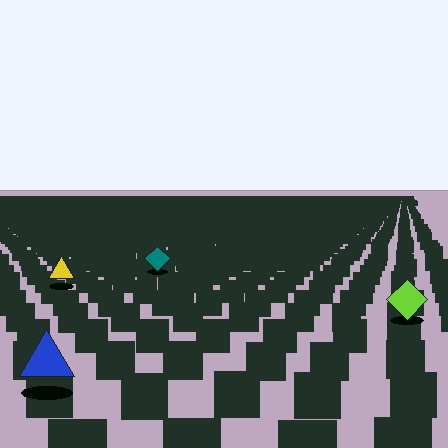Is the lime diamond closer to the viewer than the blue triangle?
No. The blue triangle is closer — you can tell from the texture gradient: the ground texture is coarser near it.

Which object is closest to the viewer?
The blue triangle is closest. The texture marks near it are larger and more spread out.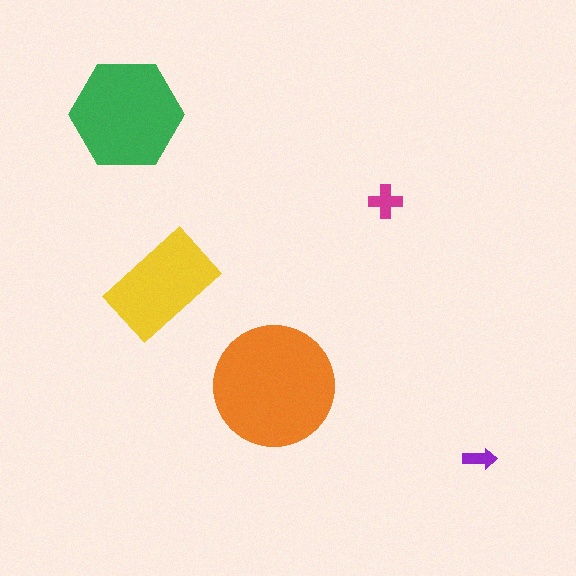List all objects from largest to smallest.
The orange circle, the green hexagon, the yellow rectangle, the magenta cross, the purple arrow.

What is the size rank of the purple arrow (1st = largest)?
5th.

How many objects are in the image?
There are 5 objects in the image.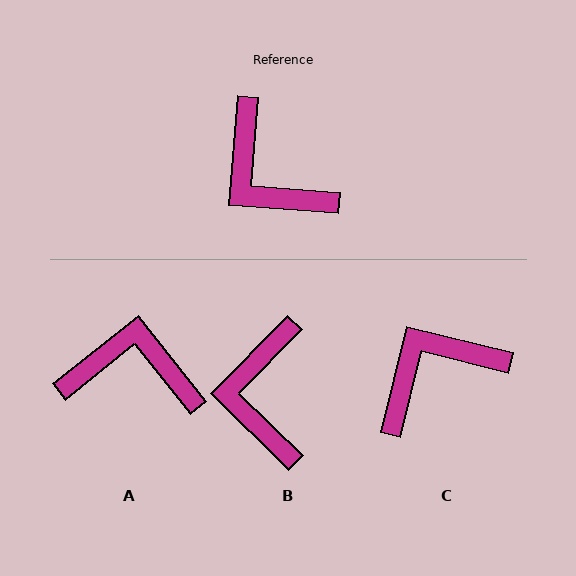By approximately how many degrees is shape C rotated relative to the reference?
Approximately 100 degrees clockwise.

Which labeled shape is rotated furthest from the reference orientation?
A, about 137 degrees away.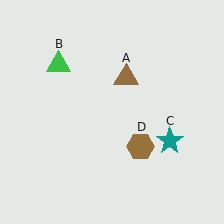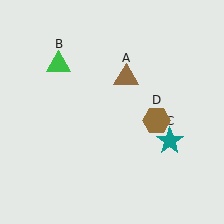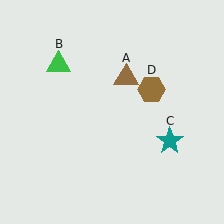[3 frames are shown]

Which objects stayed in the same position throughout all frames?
Brown triangle (object A) and green triangle (object B) and teal star (object C) remained stationary.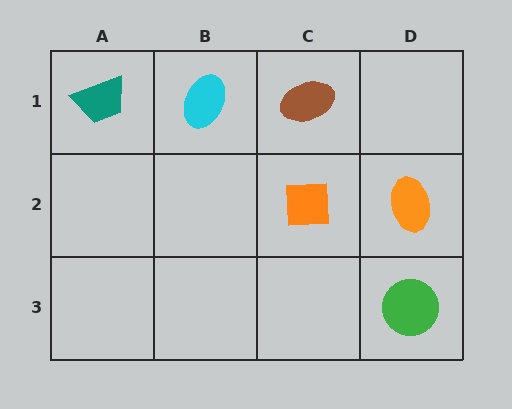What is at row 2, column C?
An orange square.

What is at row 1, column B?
A cyan ellipse.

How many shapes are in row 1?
3 shapes.